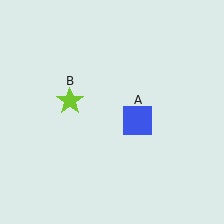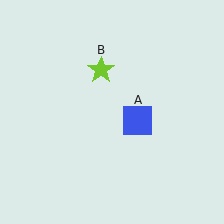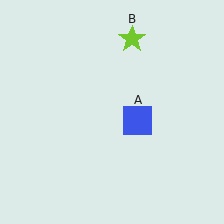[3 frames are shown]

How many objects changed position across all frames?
1 object changed position: lime star (object B).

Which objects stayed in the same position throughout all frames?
Blue square (object A) remained stationary.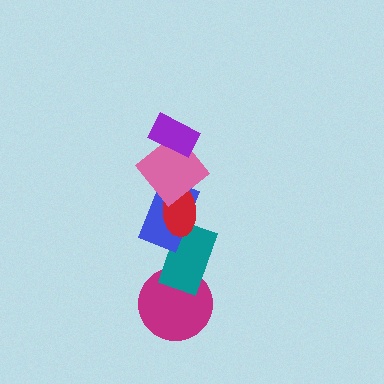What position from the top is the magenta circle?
The magenta circle is 6th from the top.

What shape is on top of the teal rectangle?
The blue rectangle is on top of the teal rectangle.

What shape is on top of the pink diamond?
The purple rectangle is on top of the pink diamond.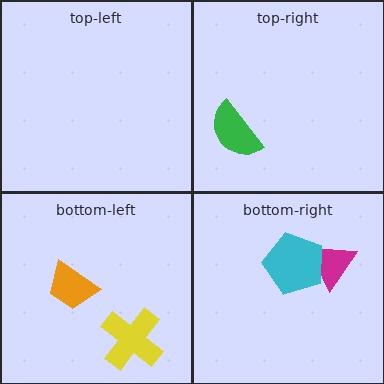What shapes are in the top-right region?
The green semicircle.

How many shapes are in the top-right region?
1.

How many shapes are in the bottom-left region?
2.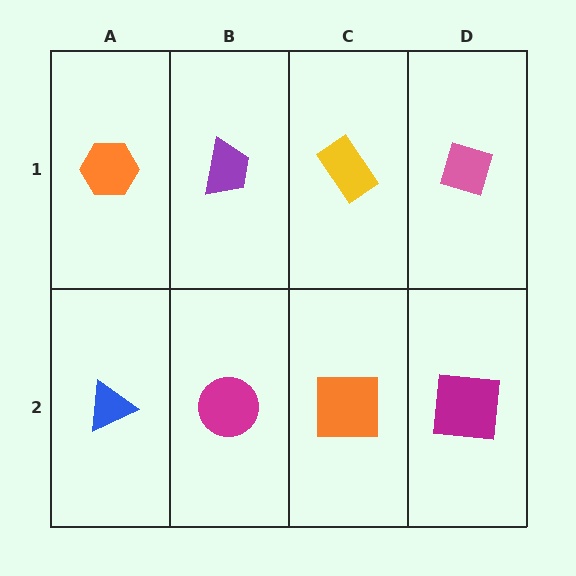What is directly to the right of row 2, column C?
A magenta square.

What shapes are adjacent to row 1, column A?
A blue triangle (row 2, column A), a purple trapezoid (row 1, column B).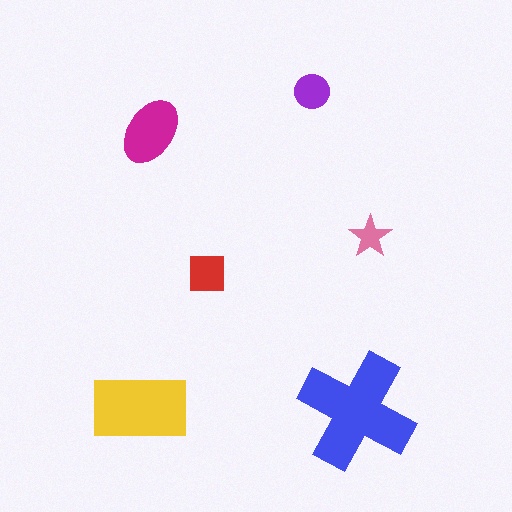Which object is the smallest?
The pink star.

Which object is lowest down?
The blue cross is bottommost.